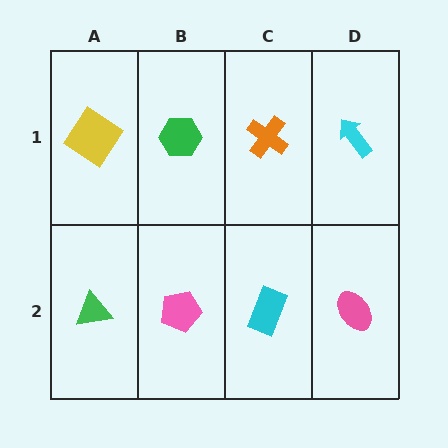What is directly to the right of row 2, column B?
A cyan rectangle.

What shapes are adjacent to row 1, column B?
A pink pentagon (row 2, column B), a yellow diamond (row 1, column A), an orange cross (row 1, column C).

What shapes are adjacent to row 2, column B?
A green hexagon (row 1, column B), a green triangle (row 2, column A), a cyan rectangle (row 2, column C).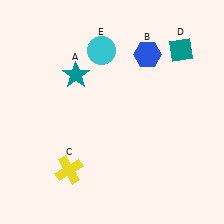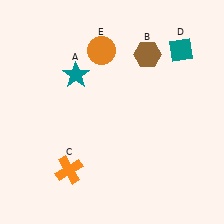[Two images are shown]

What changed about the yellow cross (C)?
In Image 1, C is yellow. In Image 2, it changed to orange.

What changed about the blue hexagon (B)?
In Image 1, B is blue. In Image 2, it changed to brown.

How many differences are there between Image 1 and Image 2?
There are 3 differences between the two images.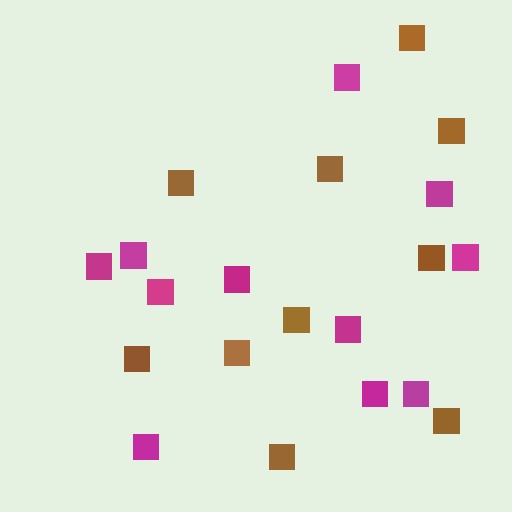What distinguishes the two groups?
There are 2 groups: one group of brown squares (10) and one group of magenta squares (11).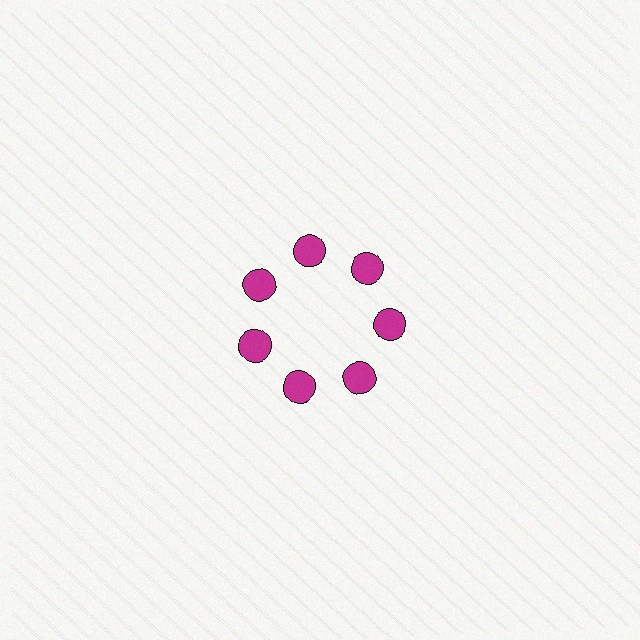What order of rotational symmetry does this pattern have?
This pattern has 7-fold rotational symmetry.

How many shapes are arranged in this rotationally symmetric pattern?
There are 7 shapes, arranged in 7 groups of 1.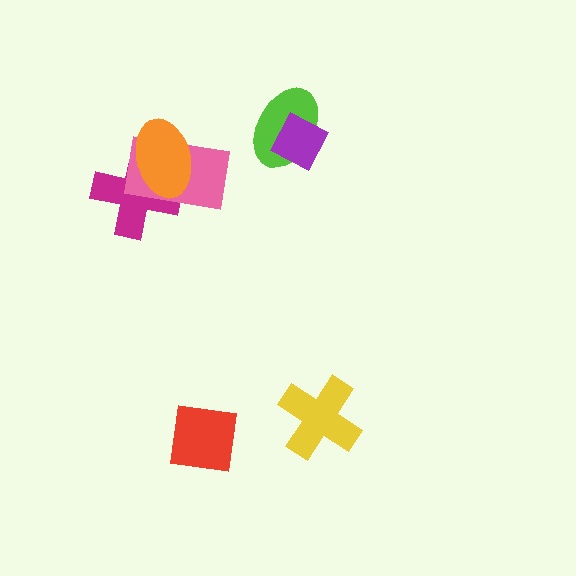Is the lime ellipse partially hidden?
Yes, it is partially covered by another shape.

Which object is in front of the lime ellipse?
The purple diamond is in front of the lime ellipse.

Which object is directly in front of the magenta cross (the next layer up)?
The pink rectangle is directly in front of the magenta cross.